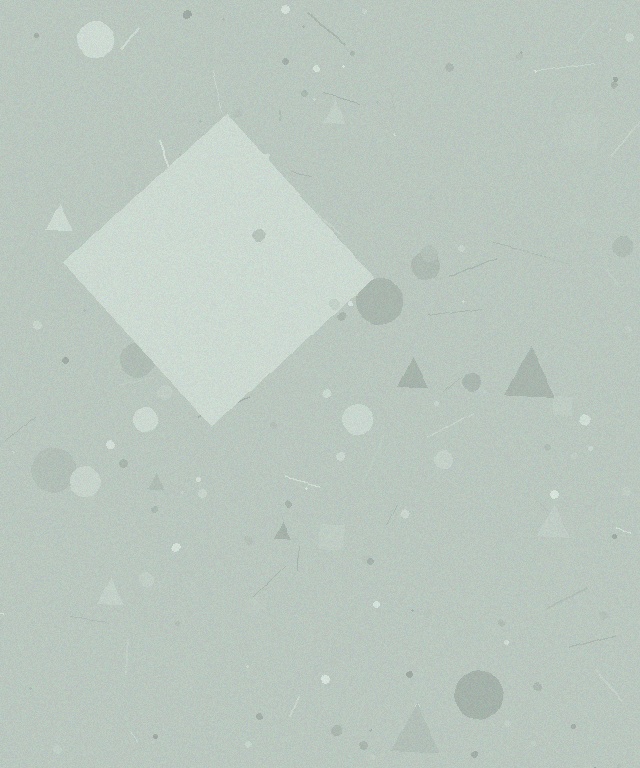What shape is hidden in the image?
A diamond is hidden in the image.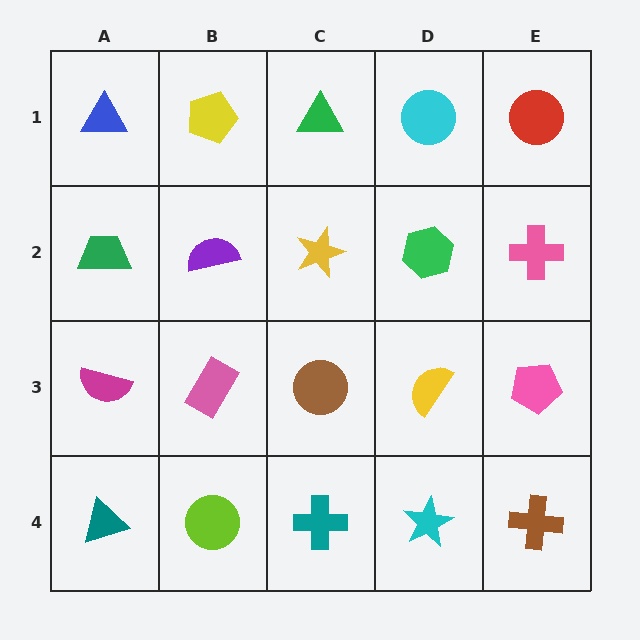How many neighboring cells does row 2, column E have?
3.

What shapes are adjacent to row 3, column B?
A purple semicircle (row 2, column B), a lime circle (row 4, column B), a magenta semicircle (row 3, column A), a brown circle (row 3, column C).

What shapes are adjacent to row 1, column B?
A purple semicircle (row 2, column B), a blue triangle (row 1, column A), a green triangle (row 1, column C).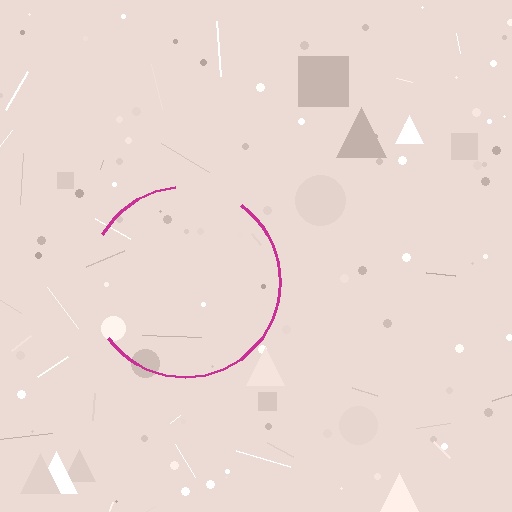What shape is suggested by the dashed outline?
The dashed outline suggests a circle.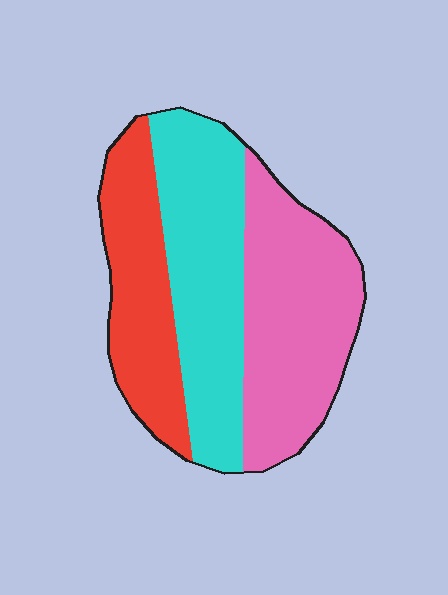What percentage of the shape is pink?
Pink covers about 40% of the shape.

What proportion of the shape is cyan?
Cyan takes up between a third and a half of the shape.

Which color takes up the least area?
Red, at roughly 25%.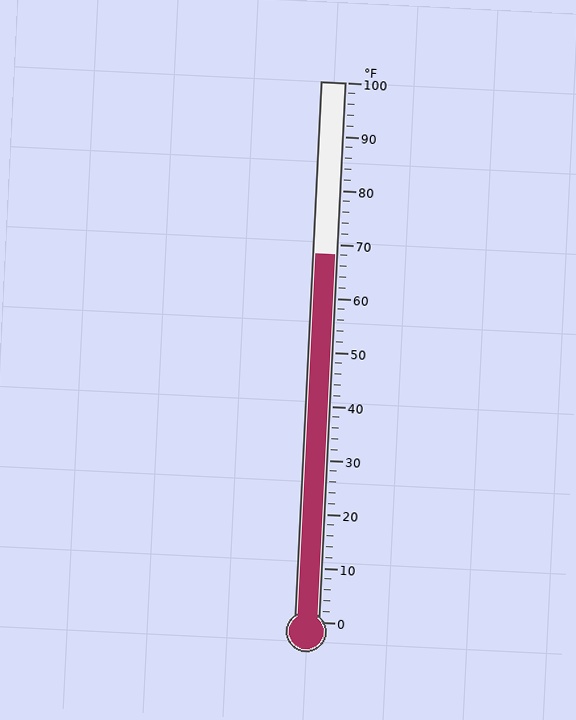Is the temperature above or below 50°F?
The temperature is above 50°F.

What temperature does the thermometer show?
The thermometer shows approximately 68°F.